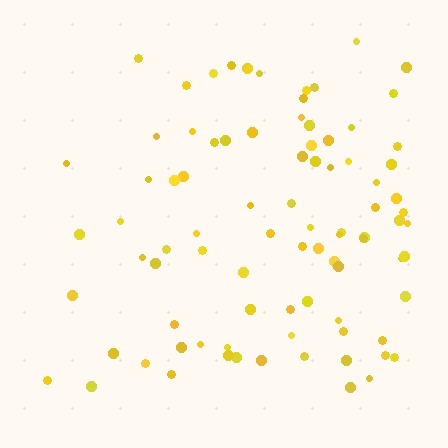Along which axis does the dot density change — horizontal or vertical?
Horizontal.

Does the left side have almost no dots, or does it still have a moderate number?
Still a moderate number, just noticeably fewer than the right.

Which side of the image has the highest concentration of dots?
The right.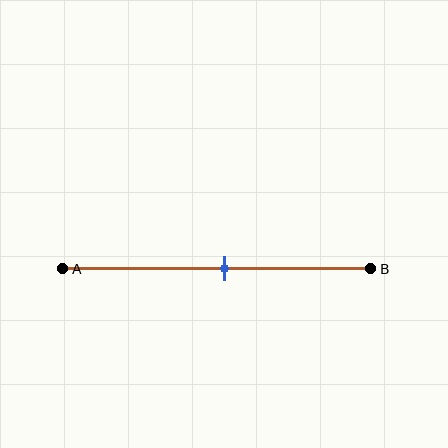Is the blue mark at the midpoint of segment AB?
Yes, the mark is approximately at the midpoint.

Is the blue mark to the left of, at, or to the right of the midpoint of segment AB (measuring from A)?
The blue mark is approximately at the midpoint of segment AB.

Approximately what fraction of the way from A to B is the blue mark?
The blue mark is approximately 50% of the way from A to B.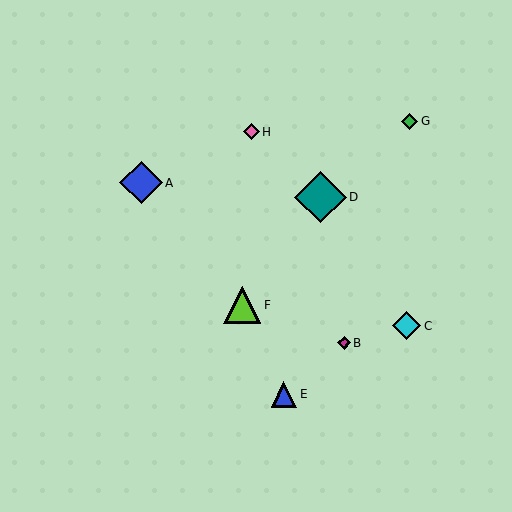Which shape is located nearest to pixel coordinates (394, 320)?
The cyan diamond (labeled C) at (407, 326) is nearest to that location.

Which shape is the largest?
The teal diamond (labeled D) is the largest.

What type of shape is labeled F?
Shape F is a lime triangle.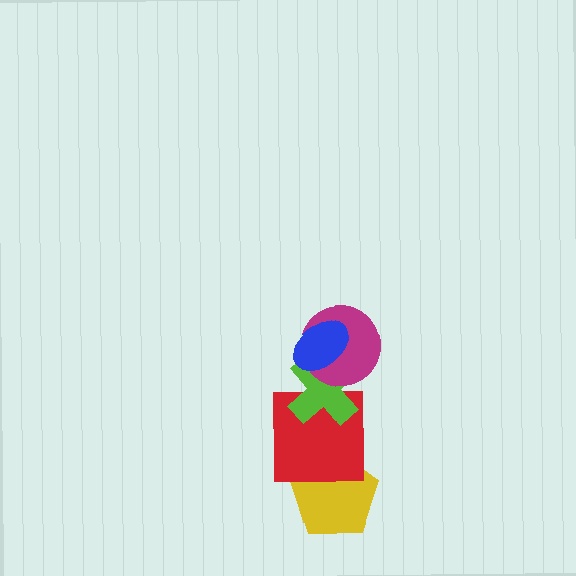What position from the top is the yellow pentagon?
The yellow pentagon is 5th from the top.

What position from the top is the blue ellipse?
The blue ellipse is 1st from the top.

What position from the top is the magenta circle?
The magenta circle is 2nd from the top.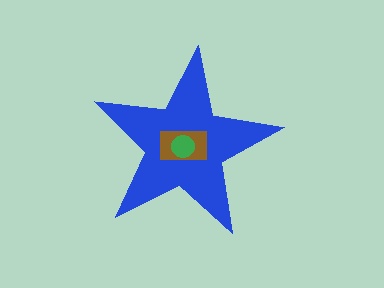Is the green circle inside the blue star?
Yes.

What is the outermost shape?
The blue star.